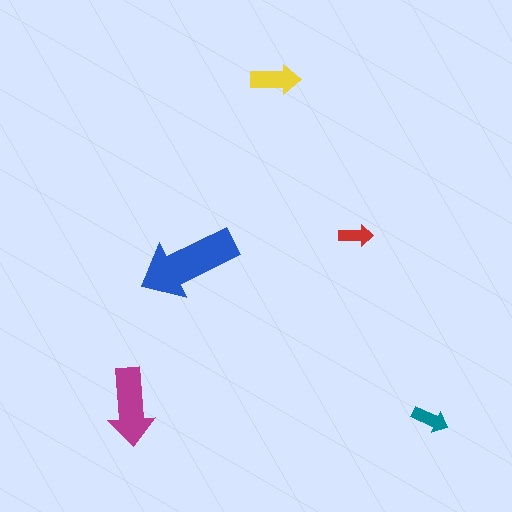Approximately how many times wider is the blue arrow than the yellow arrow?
About 2 times wider.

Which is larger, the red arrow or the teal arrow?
The teal one.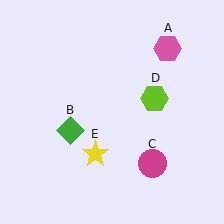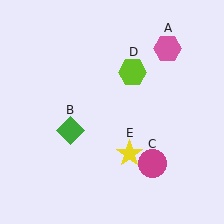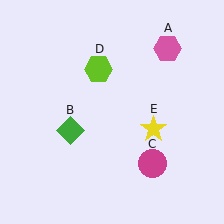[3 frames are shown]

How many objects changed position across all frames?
2 objects changed position: lime hexagon (object D), yellow star (object E).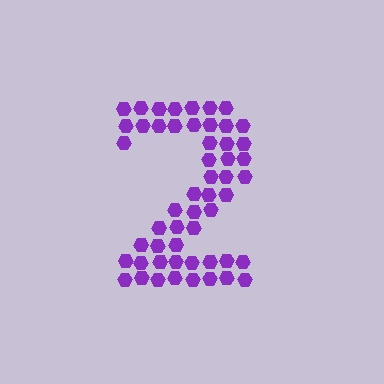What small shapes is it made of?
It is made of small hexagons.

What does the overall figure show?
The overall figure shows the digit 2.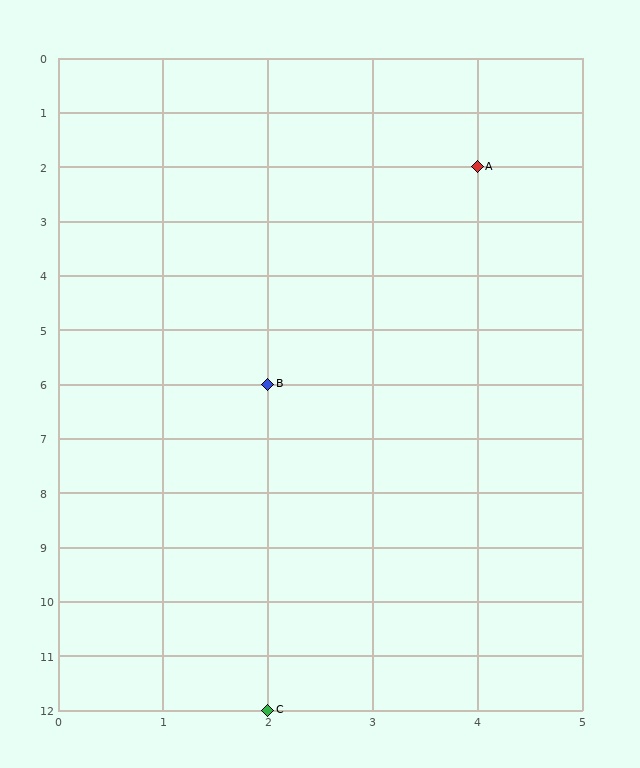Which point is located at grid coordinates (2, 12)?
Point C is at (2, 12).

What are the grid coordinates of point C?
Point C is at grid coordinates (2, 12).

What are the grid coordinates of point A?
Point A is at grid coordinates (4, 2).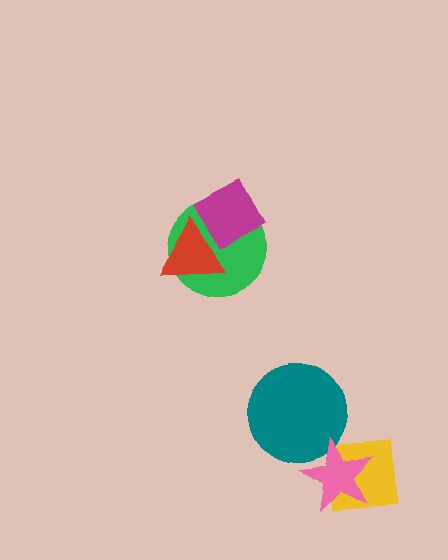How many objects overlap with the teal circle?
1 object overlaps with the teal circle.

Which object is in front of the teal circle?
The pink star is in front of the teal circle.